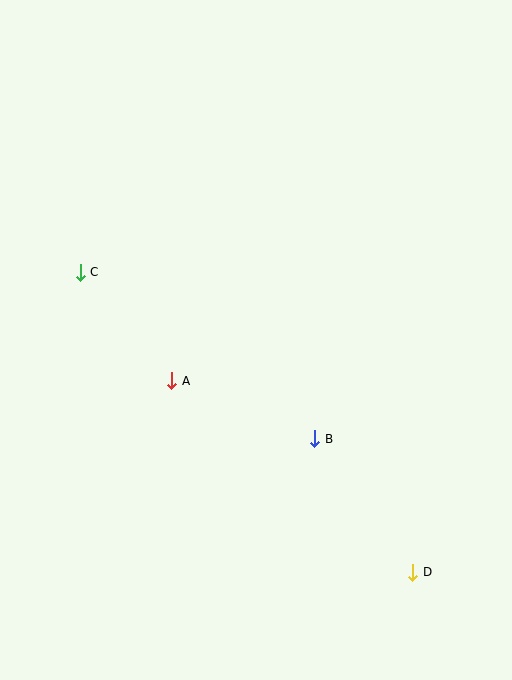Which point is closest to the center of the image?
Point A at (172, 381) is closest to the center.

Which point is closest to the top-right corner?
Point B is closest to the top-right corner.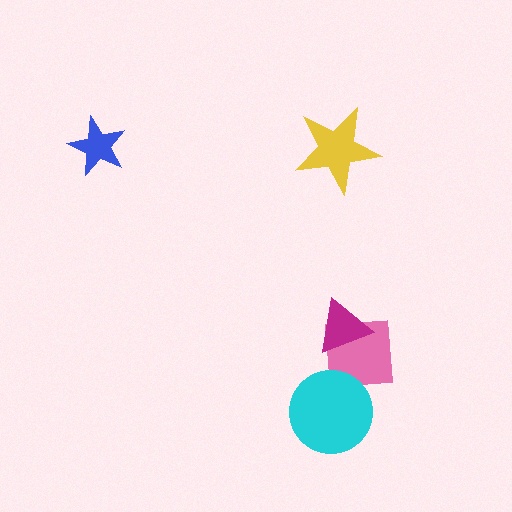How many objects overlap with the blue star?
0 objects overlap with the blue star.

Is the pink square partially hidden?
Yes, it is partially covered by another shape.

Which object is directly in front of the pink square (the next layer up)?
The magenta triangle is directly in front of the pink square.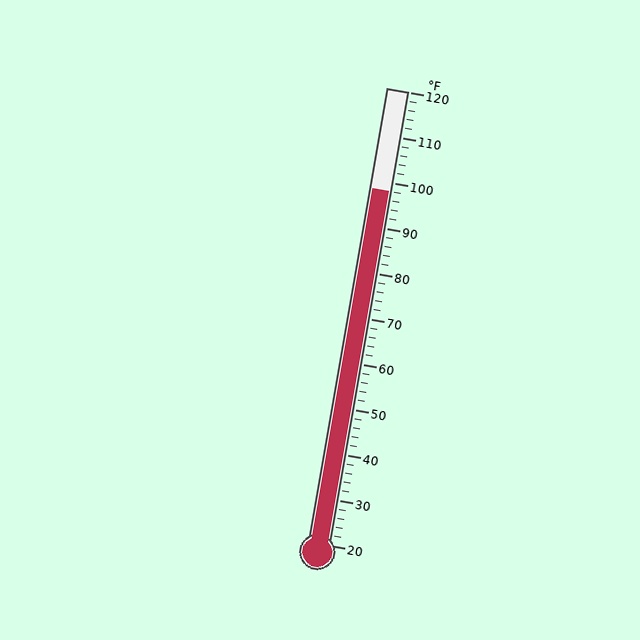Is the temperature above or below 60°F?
The temperature is above 60°F.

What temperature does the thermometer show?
The thermometer shows approximately 98°F.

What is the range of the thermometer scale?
The thermometer scale ranges from 20°F to 120°F.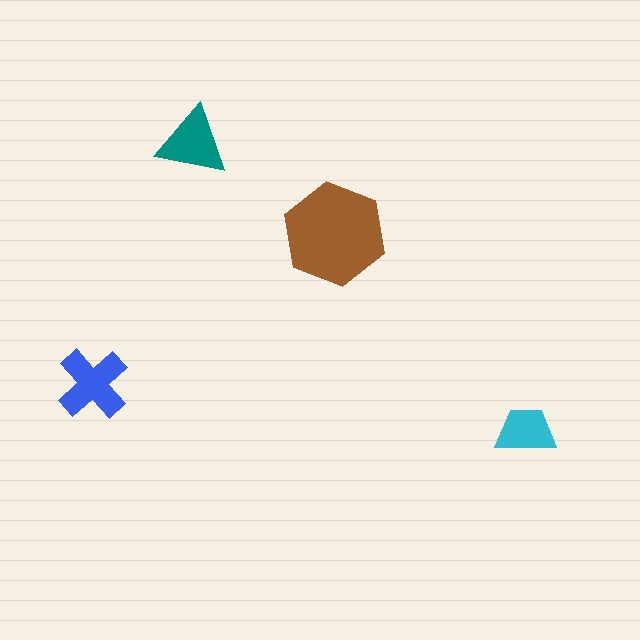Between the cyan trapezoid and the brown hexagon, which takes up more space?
The brown hexagon.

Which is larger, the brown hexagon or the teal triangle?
The brown hexagon.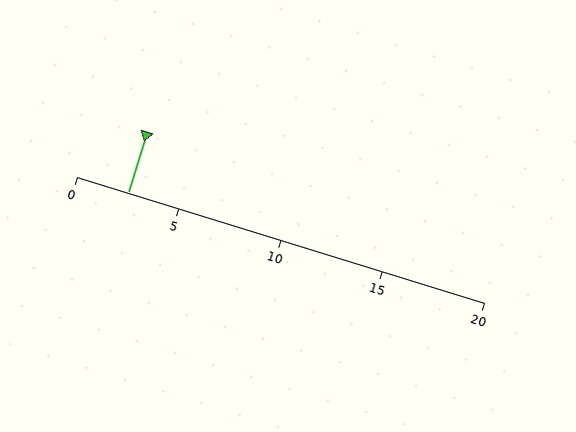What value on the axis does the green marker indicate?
The marker indicates approximately 2.5.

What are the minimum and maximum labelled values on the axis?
The axis runs from 0 to 20.